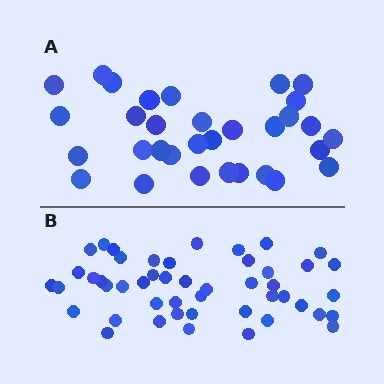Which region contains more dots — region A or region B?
Region B (the bottom region) has more dots.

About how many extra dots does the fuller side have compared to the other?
Region B has approximately 15 more dots than region A.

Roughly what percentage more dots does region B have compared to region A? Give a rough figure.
About 50% more.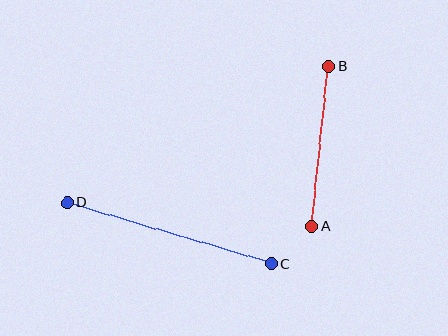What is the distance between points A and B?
The distance is approximately 161 pixels.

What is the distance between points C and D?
The distance is approximately 213 pixels.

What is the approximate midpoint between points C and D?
The midpoint is at approximately (169, 233) pixels.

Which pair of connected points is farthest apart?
Points C and D are farthest apart.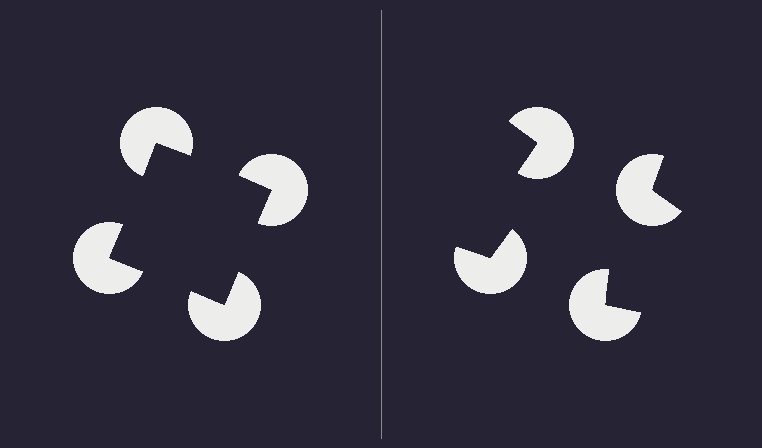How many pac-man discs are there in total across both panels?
8 — 4 on each side.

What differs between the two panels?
The pac-man discs are positioned identically on both sides; only the wedge orientations differ. On the left they align to a square; on the right they are misaligned.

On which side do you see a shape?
An illusory square appears on the left side. On the right side the wedge cuts are rotated, so no coherent shape forms.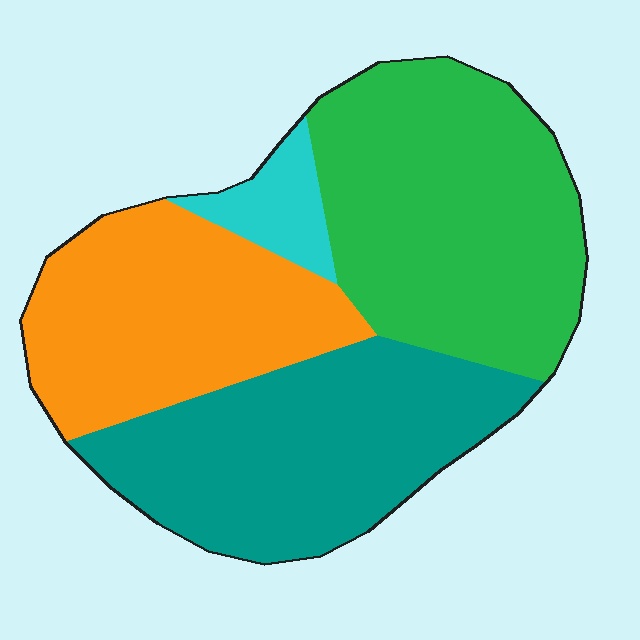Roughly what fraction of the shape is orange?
Orange takes up about one quarter (1/4) of the shape.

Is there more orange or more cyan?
Orange.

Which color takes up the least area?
Cyan, at roughly 5%.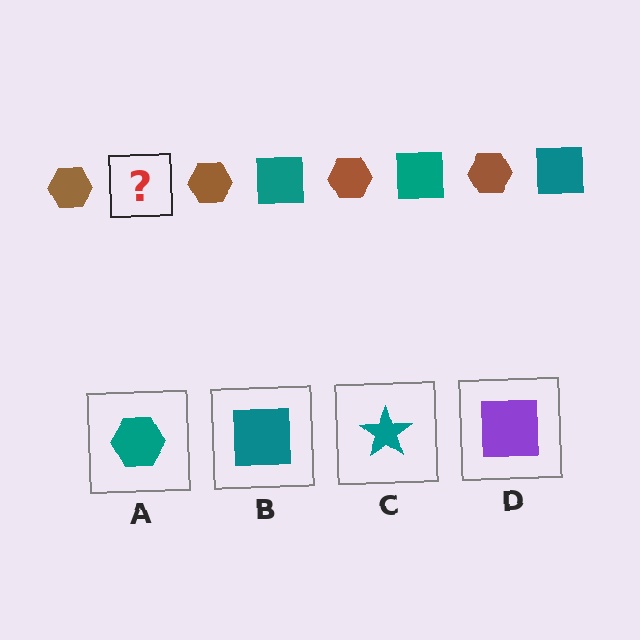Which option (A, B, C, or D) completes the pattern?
B.